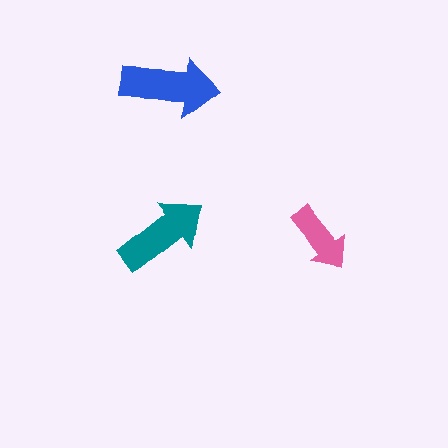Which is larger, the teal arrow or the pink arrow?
The teal one.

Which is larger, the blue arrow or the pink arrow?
The blue one.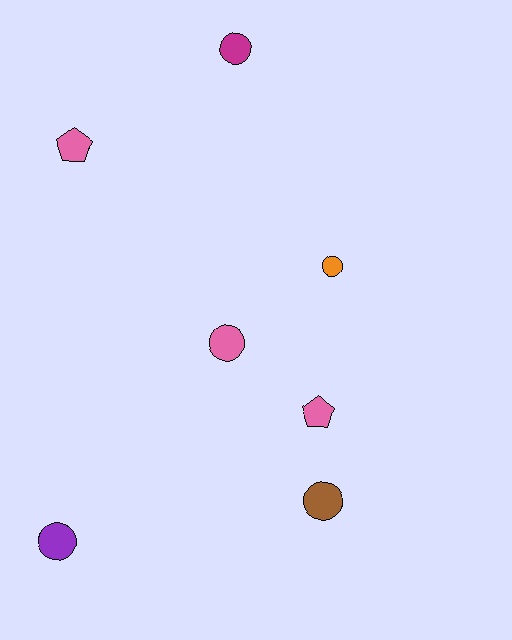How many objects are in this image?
There are 7 objects.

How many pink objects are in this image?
There are 3 pink objects.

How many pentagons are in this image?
There are 2 pentagons.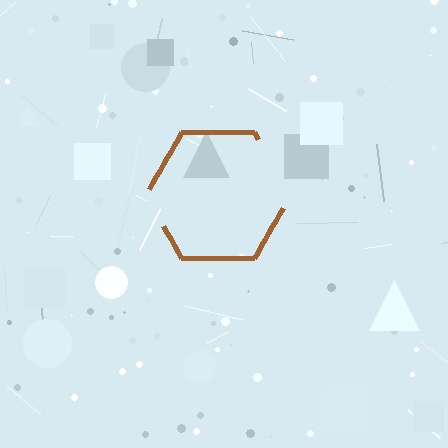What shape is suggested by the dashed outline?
The dashed outline suggests a hexagon.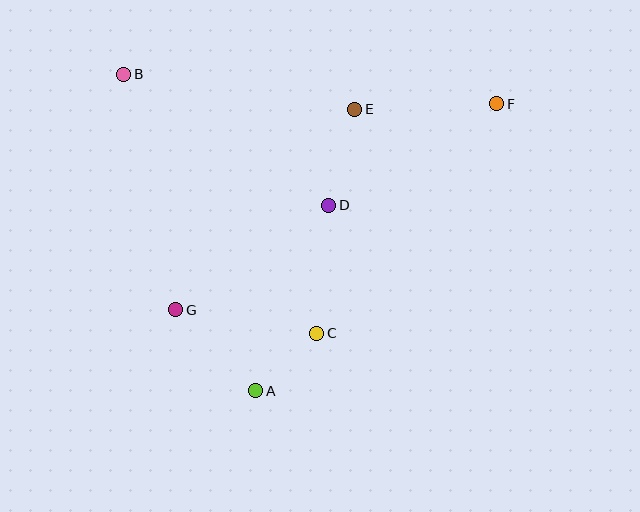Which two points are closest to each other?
Points A and C are closest to each other.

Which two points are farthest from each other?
Points F and G are farthest from each other.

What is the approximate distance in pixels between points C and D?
The distance between C and D is approximately 128 pixels.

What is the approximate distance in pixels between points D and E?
The distance between D and E is approximately 100 pixels.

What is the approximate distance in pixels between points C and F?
The distance between C and F is approximately 291 pixels.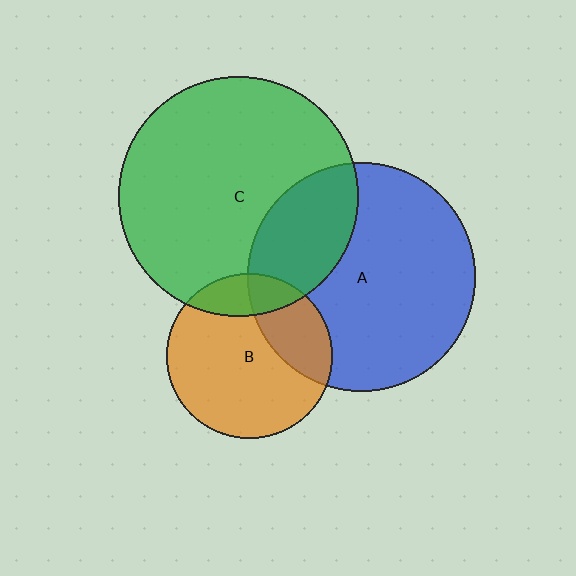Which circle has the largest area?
Circle C (green).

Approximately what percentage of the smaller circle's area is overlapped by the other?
Approximately 25%.